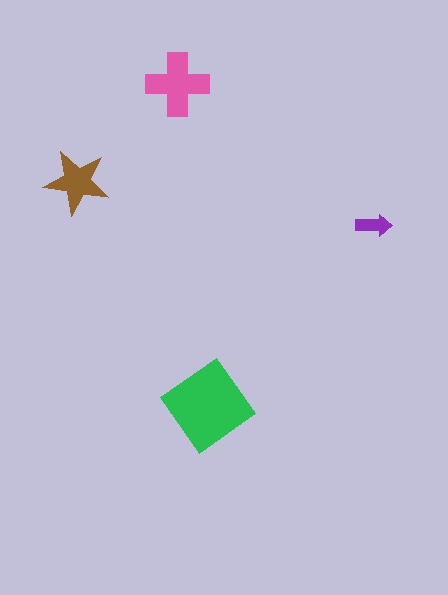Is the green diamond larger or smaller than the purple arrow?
Larger.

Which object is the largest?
The green diamond.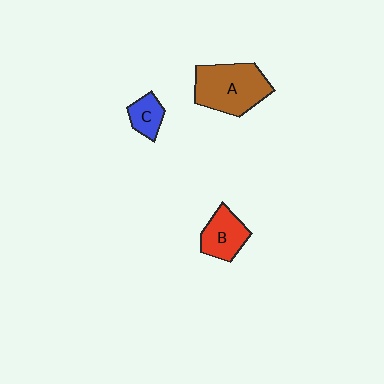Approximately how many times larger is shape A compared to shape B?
Approximately 1.7 times.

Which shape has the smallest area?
Shape C (blue).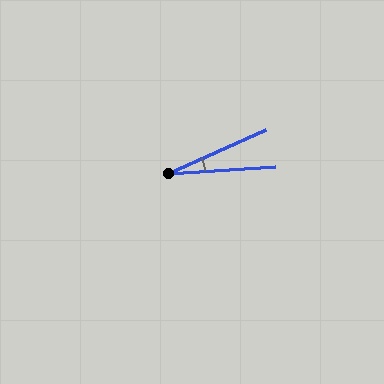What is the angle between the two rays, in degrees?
Approximately 21 degrees.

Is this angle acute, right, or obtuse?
It is acute.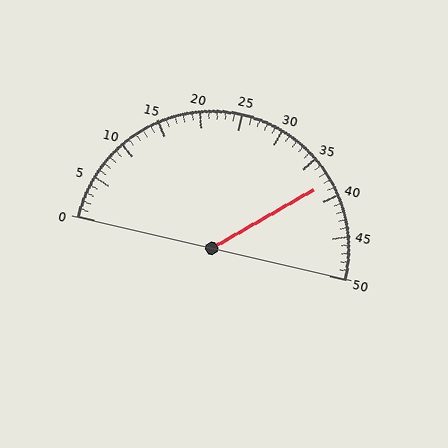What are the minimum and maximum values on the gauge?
The gauge ranges from 0 to 50.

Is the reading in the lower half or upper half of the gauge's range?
The reading is in the upper half of the range (0 to 50).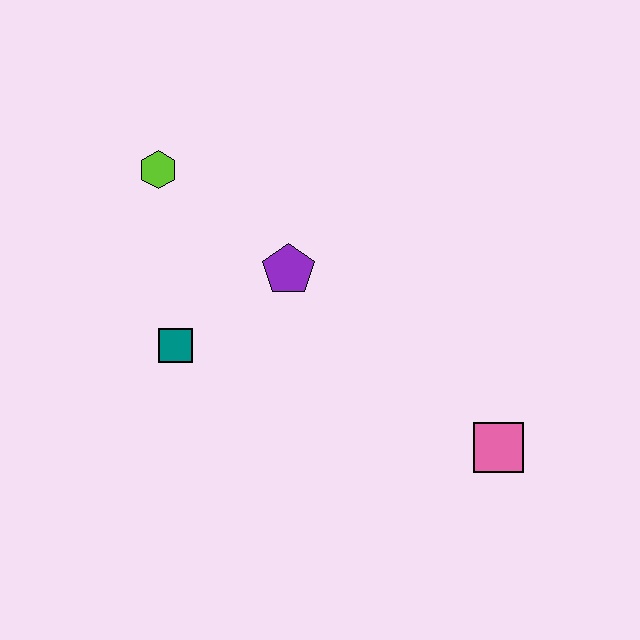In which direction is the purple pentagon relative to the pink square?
The purple pentagon is to the left of the pink square.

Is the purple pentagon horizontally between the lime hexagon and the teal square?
No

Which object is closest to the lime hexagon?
The purple pentagon is closest to the lime hexagon.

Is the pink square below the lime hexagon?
Yes